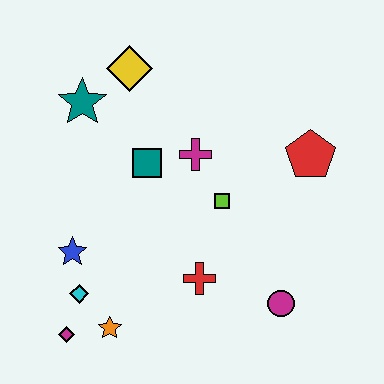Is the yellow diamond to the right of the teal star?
Yes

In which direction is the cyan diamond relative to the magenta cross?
The cyan diamond is below the magenta cross.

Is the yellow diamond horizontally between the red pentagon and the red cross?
No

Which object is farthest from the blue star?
The red pentagon is farthest from the blue star.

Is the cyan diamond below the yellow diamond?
Yes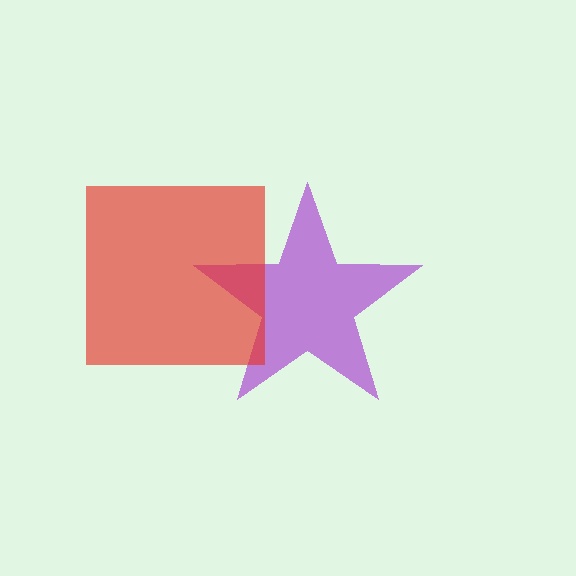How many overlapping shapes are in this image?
There are 2 overlapping shapes in the image.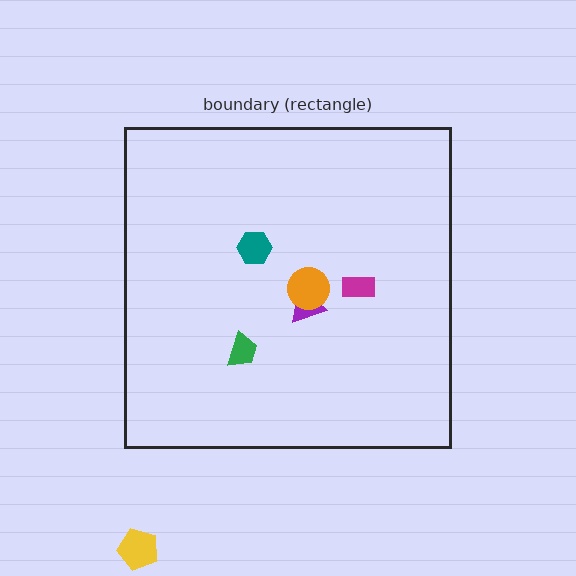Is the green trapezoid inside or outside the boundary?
Inside.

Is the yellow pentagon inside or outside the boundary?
Outside.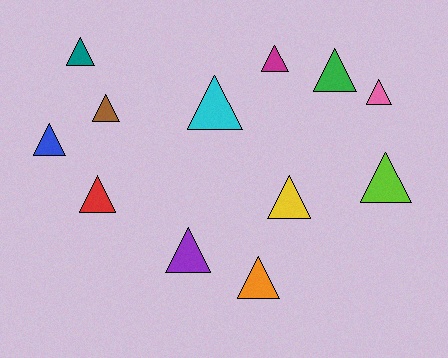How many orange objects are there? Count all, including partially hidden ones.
There is 1 orange object.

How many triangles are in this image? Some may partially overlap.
There are 12 triangles.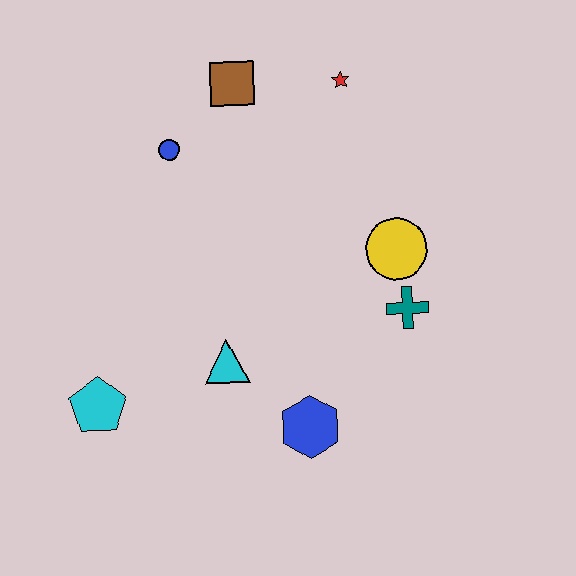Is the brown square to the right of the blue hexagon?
No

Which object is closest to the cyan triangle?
The blue hexagon is closest to the cyan triangle.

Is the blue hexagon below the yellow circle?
Yes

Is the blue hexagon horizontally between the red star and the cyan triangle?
Yes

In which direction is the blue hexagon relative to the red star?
The blue hexagon is below the red star.